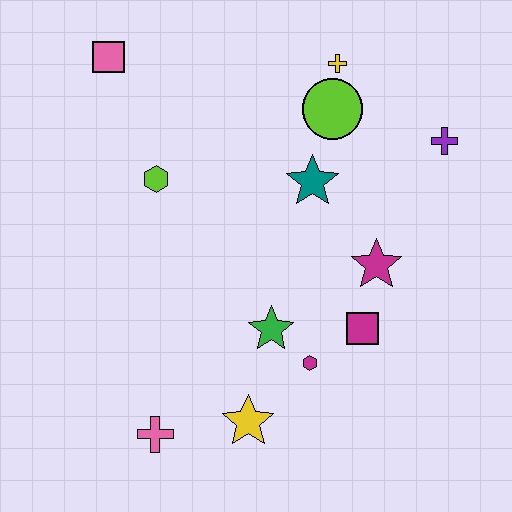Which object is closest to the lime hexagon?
The pink square is closest to the lime hexagon.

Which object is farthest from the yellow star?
The pink square is farthest from the yellow star.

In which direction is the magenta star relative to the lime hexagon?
The magenta star is to the right of the lime hexagon.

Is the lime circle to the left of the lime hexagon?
No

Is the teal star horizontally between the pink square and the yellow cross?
Yes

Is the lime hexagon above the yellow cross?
No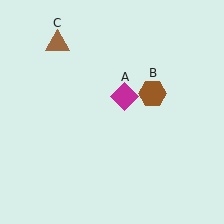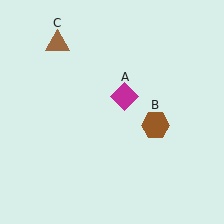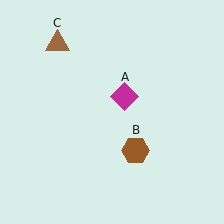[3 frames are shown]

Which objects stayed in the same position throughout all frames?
Magenta diamond (object A) and brown triangle (object C) remained stationary.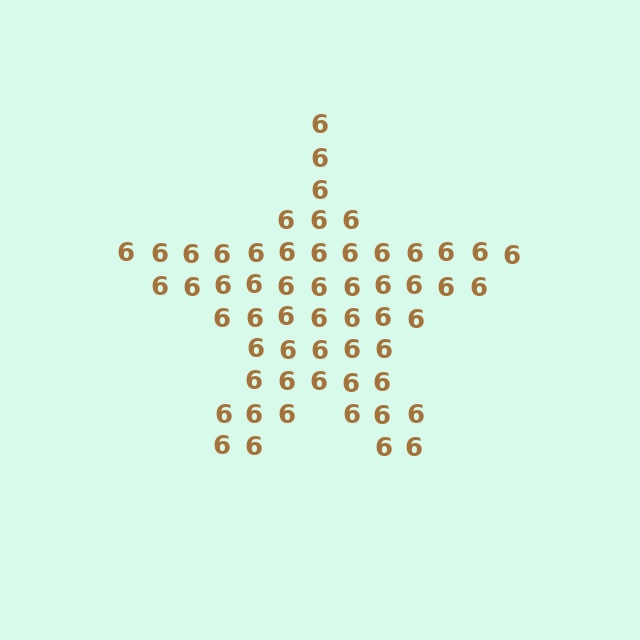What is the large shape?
The large shape is a star.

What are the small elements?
The small elements are digit 6's.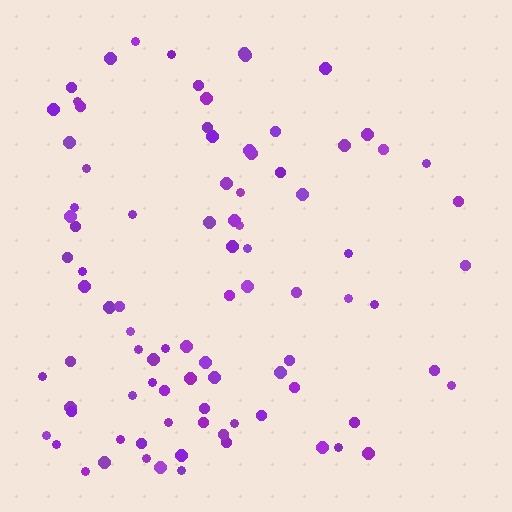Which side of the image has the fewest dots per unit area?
The right.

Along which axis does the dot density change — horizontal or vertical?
Horizontal.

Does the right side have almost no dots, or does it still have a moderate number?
Still a moderate number, just noticeably fewer than the left.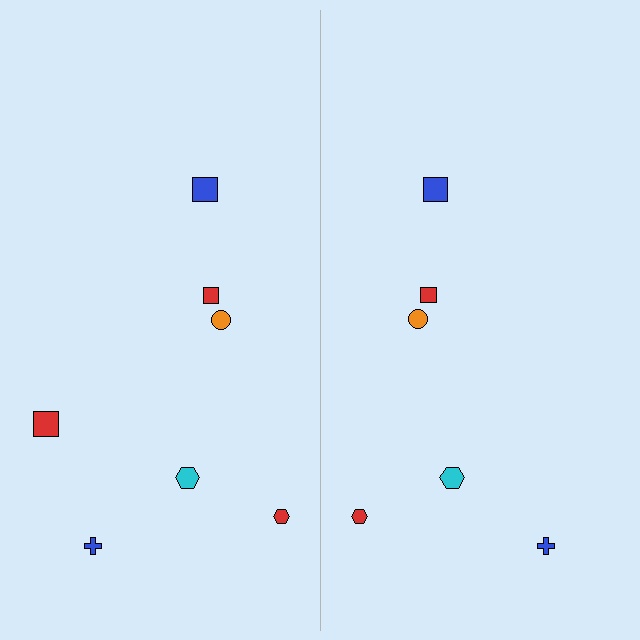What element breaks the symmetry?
A red square is missing from the right side.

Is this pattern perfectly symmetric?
No, the pattern is not perfectly symmetric. A red square is missing from the right side.